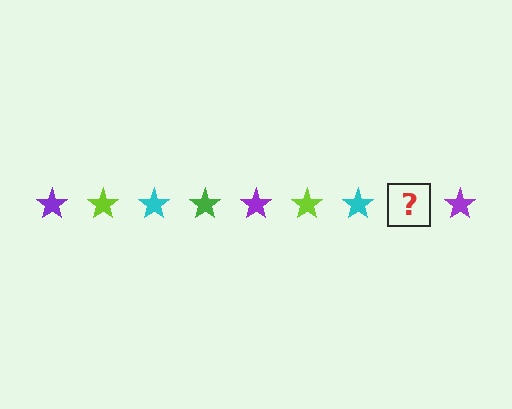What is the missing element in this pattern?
The missing element is a green star.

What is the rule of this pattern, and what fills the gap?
The rule is that the pattern cycles through purple, lime, cyan, green stars. The gap should be filled with a green star.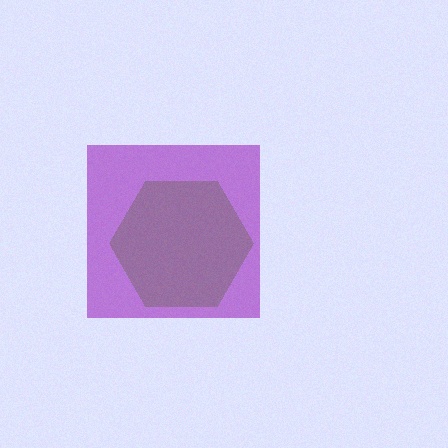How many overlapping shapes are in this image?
There are 2 overlapping shapes in the image.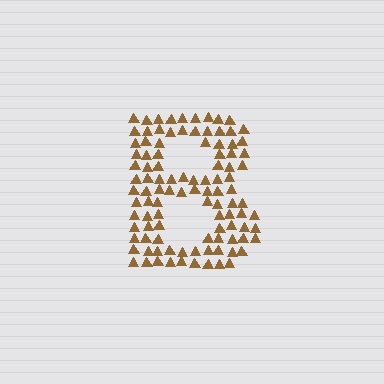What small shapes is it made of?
It is made of small triangles.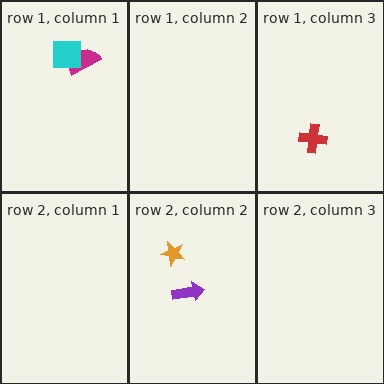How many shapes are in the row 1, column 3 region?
1.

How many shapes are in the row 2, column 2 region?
2.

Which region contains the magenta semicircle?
The row 1, column 1 region.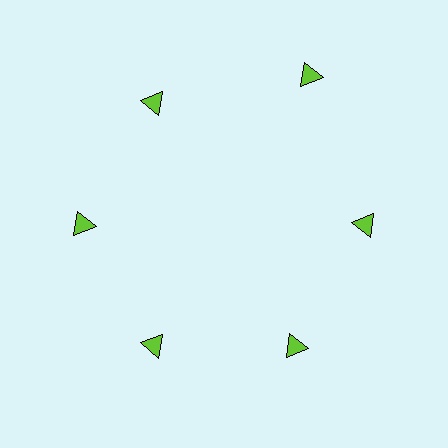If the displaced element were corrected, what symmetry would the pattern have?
It would have 6-fold rotational symmetry — the pattern would map onto itself every 60 degrees.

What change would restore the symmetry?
The symmetry would be restored by moving it inward, back onto the ring so that all 6 triangles sit at equal angles and equal distance from the center.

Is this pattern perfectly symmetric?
No. The 6 lime triangles are arranged in a ring, but one element near the 1 o'clock position is pushed outward from the center, breaking the 6-fold rotational symmetry.